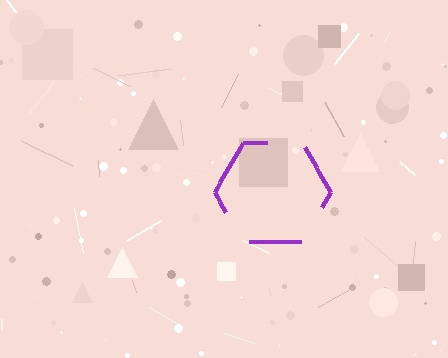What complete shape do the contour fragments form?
The contour fragments form a hexagon.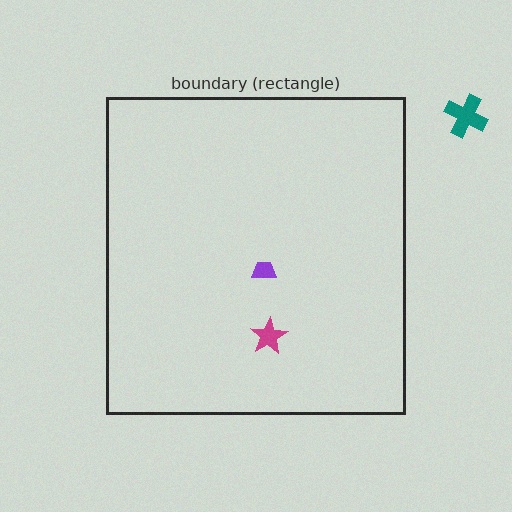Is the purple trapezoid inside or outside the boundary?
Inside.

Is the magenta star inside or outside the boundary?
Inside.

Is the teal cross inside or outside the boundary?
Outside.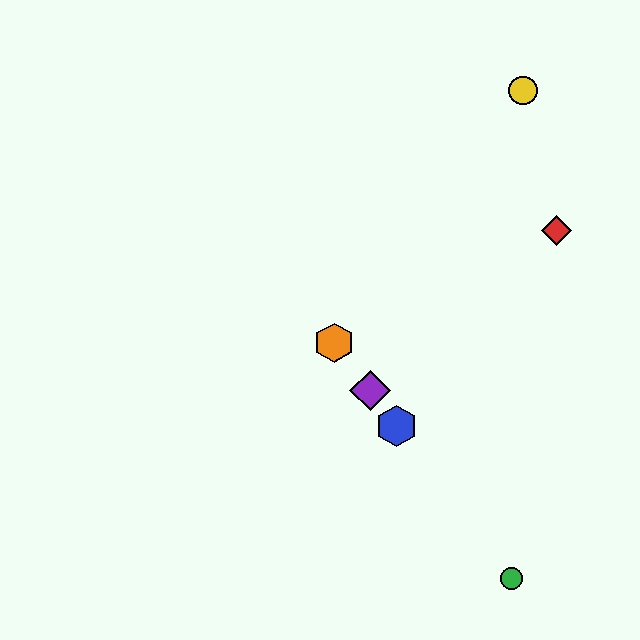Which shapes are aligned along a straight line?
The blue hexagon, the green circle, the purple diamond, the orange hexagon are aligned along a straight line.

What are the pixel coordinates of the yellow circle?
The yellow circle is at (523, 91).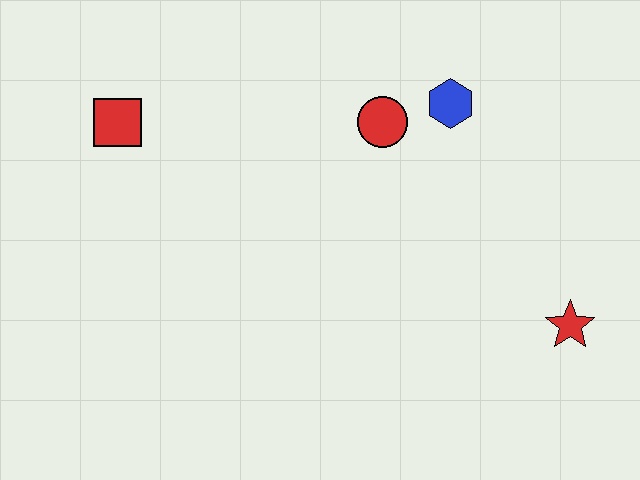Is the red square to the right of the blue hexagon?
No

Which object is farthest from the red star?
The red square is farthest from the red star.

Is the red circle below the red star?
No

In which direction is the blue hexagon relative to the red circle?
The blue hexagon is to the right of the red circle.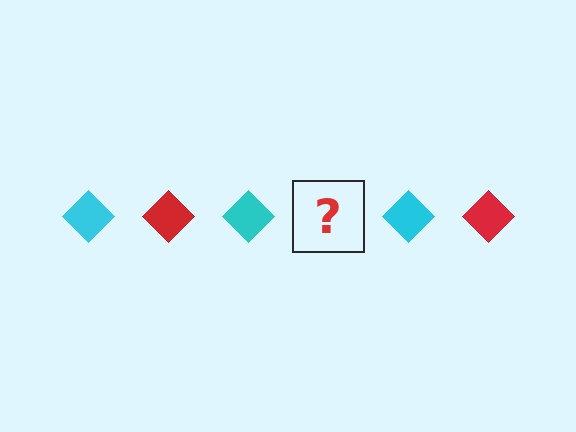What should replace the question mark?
The question mark should be replaced with a red diamond.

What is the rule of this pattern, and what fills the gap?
The rule is that the pattern cycles through cyan, red diamonds. The gap should be filled with a red diamond.